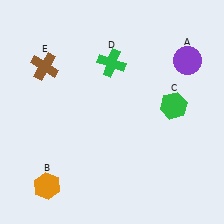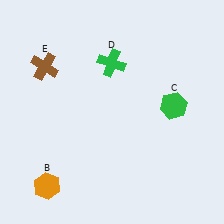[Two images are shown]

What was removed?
The purple circle (A) was removed in Image 2.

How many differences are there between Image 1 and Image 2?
There is 1 difference between the two images.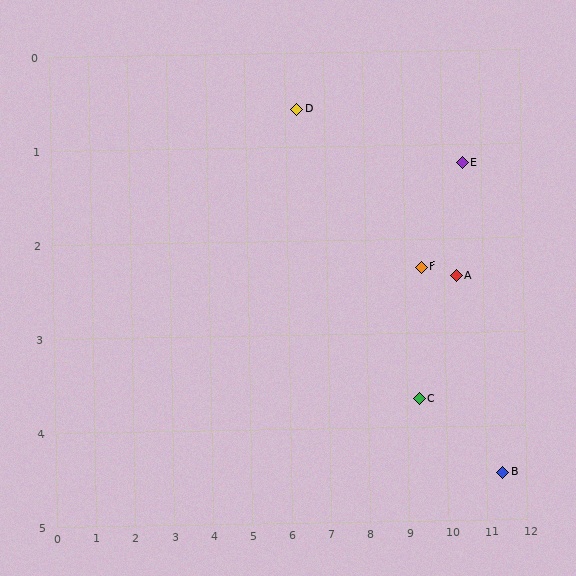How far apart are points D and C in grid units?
Points D and C are about 4.3 grid units apart.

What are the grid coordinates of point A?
Point A is at approximately (10.3, 2.4).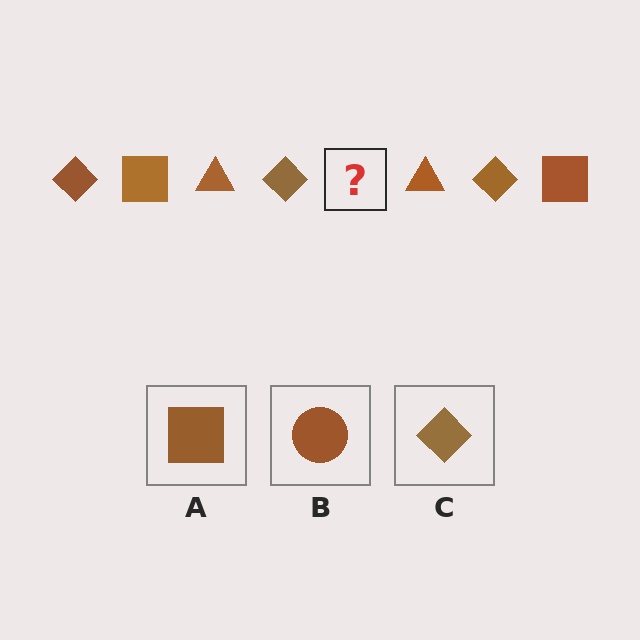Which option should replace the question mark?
Option A.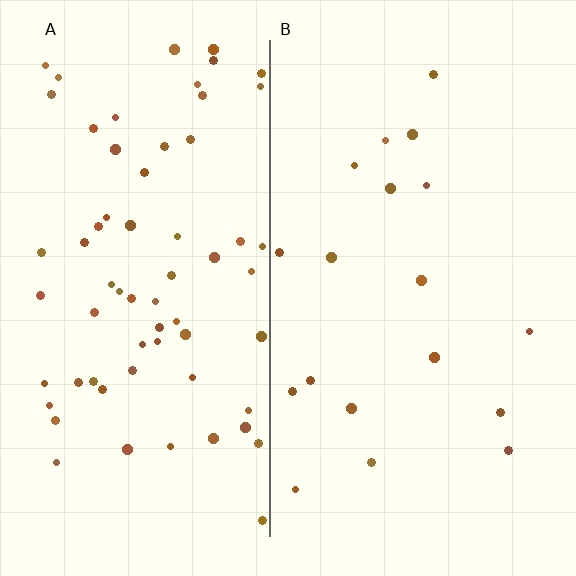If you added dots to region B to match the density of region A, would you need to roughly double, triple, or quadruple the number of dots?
Approximately quadruple.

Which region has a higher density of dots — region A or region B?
A (the left).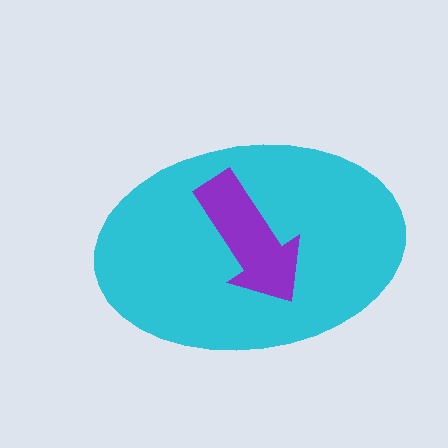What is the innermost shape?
The purple arrow.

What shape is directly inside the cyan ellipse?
The purple arrow.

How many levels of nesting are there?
2.